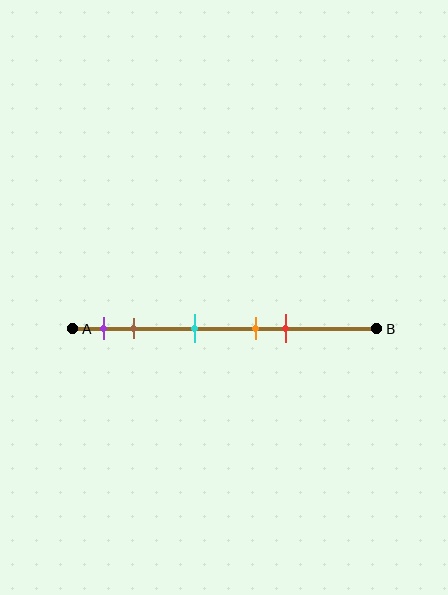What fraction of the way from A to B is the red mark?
The red mark is approximately 70% (0.7) of the way from A to B.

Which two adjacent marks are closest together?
The orange and red marks are the closest adjacent pair.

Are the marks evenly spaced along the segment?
No, the marks are not evenly spaced.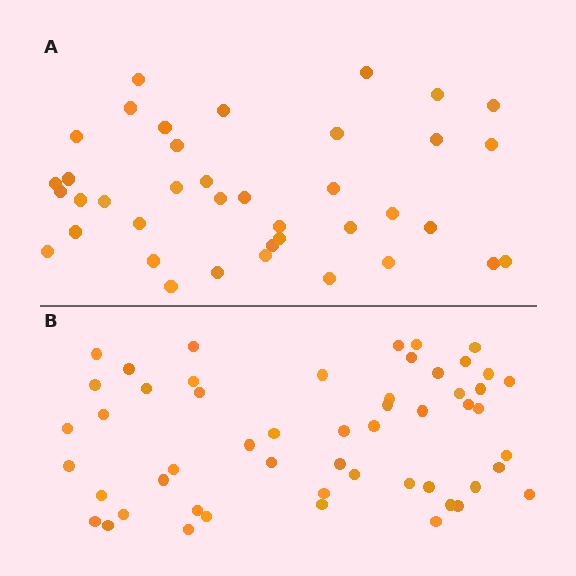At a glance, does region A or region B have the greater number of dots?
Region B (the bottom region) has more dots.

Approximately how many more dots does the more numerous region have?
Region B has approximately 15 more dots than region A.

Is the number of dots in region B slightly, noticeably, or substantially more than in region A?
Region B has noticeably more, but not dramatically so. The ratio is roughly 1.4 to 1.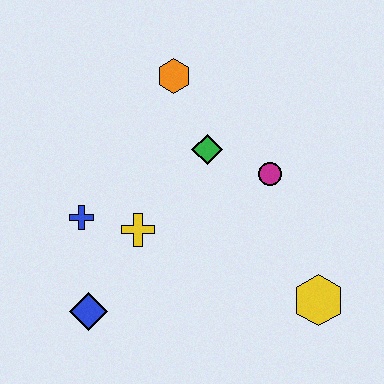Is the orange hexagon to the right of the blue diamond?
Yes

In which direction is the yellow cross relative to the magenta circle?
The yellow cross is to the left of the magenta circle.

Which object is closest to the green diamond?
The magenta circle is closest to the green diamond.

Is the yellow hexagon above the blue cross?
No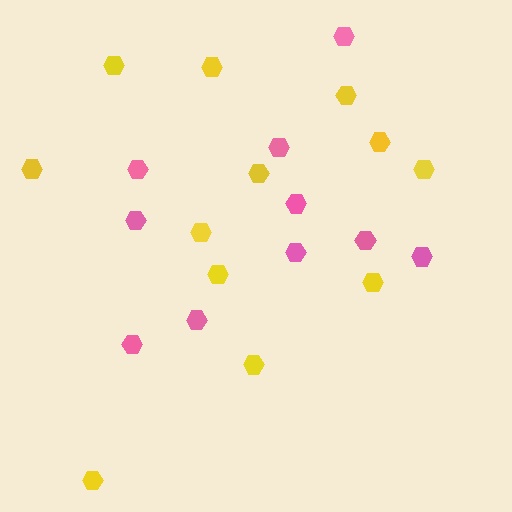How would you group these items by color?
There are 2 groups: one group of pink hexagons (10) and one group of yellow hexagons (12).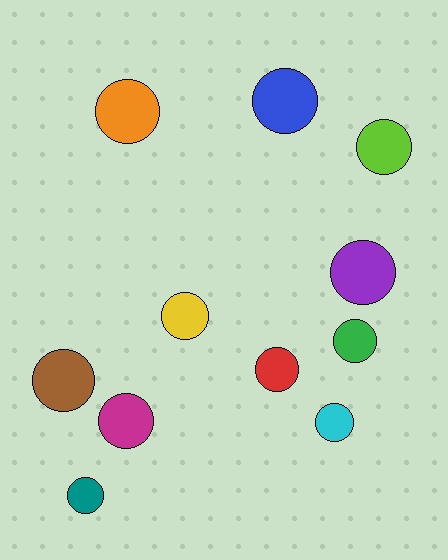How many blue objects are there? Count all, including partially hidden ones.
There is 1 blue object.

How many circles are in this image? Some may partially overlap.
There are 11 circles.